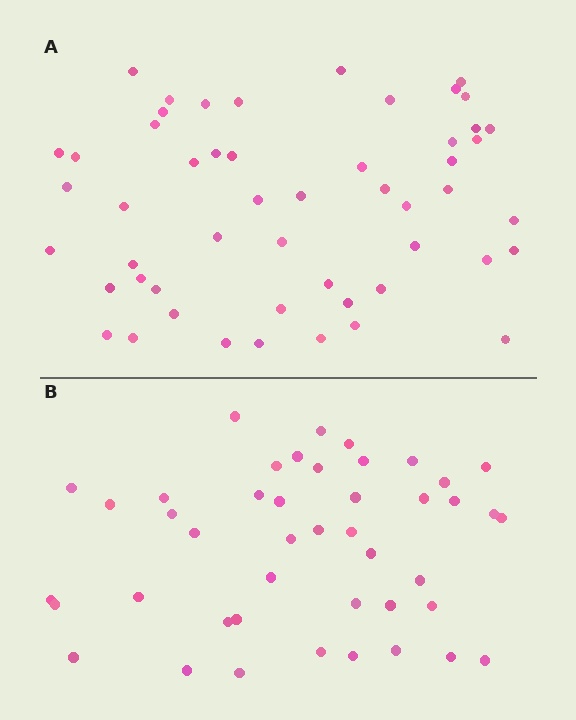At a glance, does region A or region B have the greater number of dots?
Region A (the top region) has more dots.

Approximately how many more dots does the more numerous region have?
Region A has roughly 8 or so more dots than region B.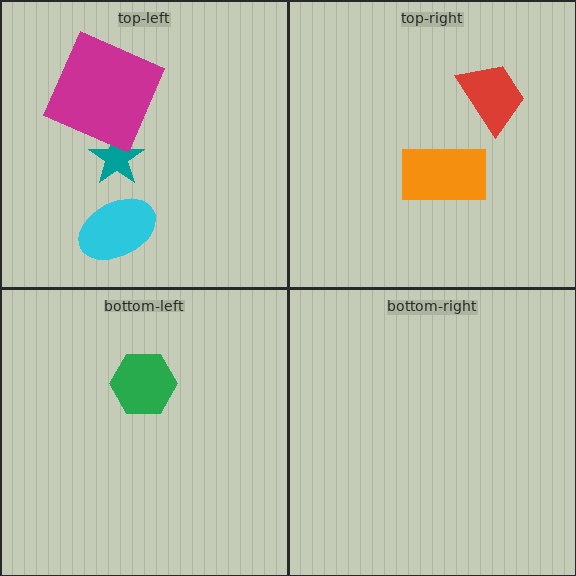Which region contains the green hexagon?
The bottom-left region.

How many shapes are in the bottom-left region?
1.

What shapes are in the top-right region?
The red trapezoid, the orange rectangle.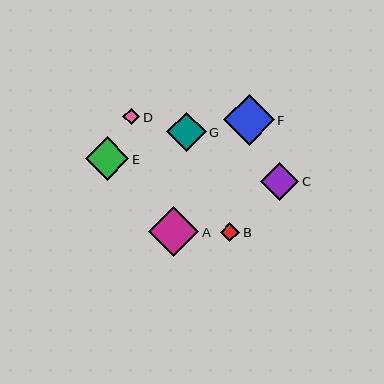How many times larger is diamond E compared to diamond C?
Diamond E is approximately 1.1 times the size of diamond C.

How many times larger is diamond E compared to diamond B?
Diamond E is approximately 2.2 times the size of diamond B.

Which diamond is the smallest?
Diamond D is the smallest with a size of approximately 17 pixels.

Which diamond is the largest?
Diamond F is the largest with a size of approximately 51 pixels.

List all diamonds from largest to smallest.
From largest to smallest: F, A, E, G, C, B, D.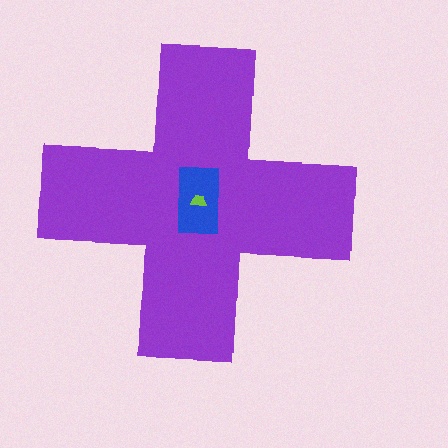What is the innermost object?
The lime trapezoid.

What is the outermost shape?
The purple cross.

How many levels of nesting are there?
3.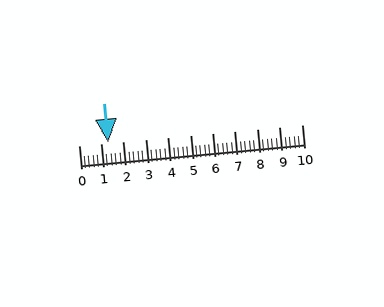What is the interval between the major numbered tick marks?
The major tick marks are spaced 1 units apart.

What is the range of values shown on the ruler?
The ruler shows values from 0 to 10.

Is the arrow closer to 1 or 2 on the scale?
The arrow is closer to 1.